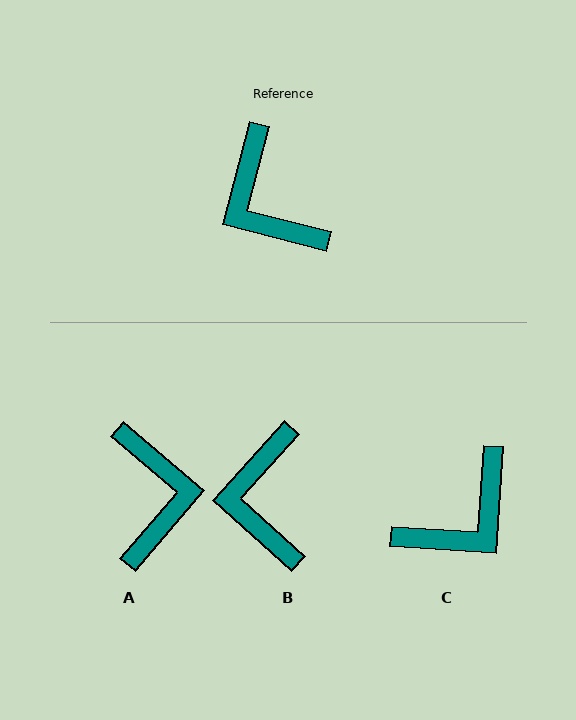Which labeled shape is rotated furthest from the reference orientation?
A, about 154 degrees away.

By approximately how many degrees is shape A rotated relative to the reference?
Approximately 154 degrees counter-clockwise.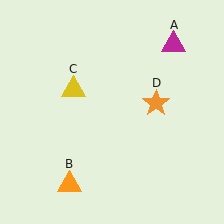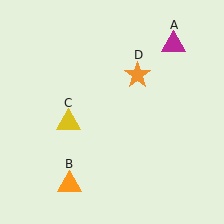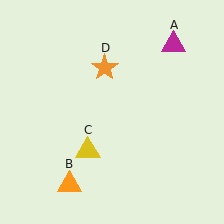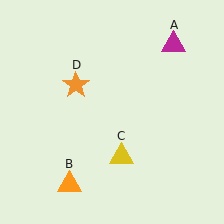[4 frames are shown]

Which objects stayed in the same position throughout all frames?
Magenta triangle (object A) and orange triangle (object B) remained stationary.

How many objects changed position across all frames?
2 objects changed position: yellow triangle (object C), orange star (object D).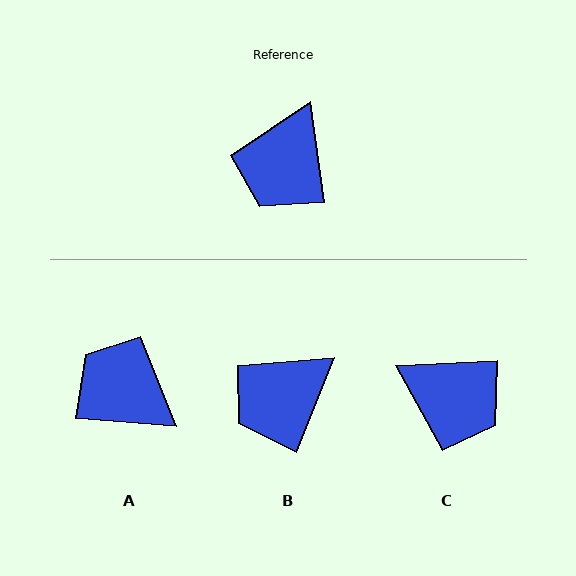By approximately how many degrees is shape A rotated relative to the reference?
Approximately 103 degrees clockwise.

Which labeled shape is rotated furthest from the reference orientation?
A, about 103 degrees away.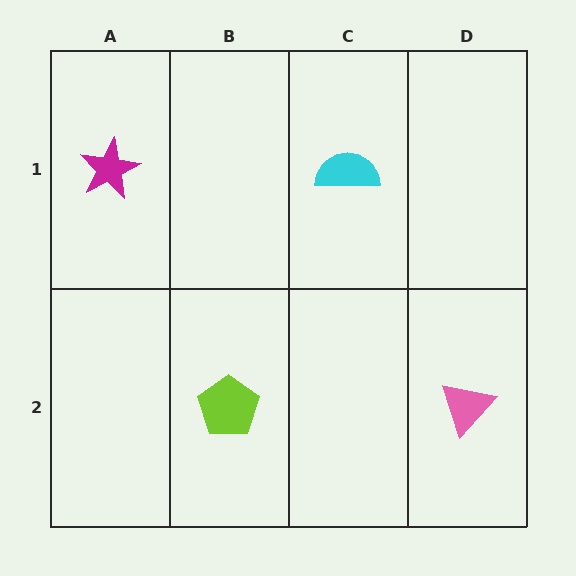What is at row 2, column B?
A lime pentagon.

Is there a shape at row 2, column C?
No, that cell is empty.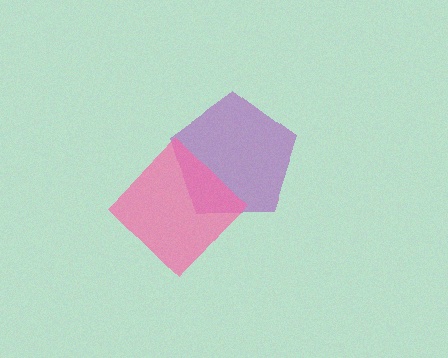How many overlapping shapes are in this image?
There are 2 overlapping shapes in the image.